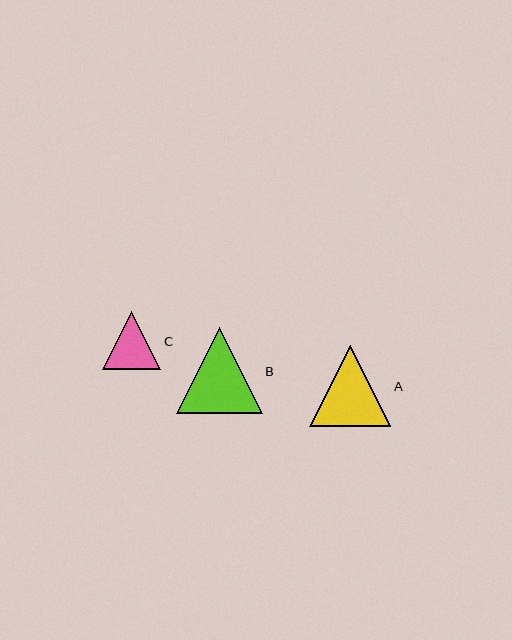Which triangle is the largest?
Triangle B is the largest with a size of approximately 86 pixels.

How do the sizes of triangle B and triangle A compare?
Triangle B and triangle A are approximately the same size.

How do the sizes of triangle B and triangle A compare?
Triangle B and triangle A are approximately the same size.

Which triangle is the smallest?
Triangle C is the smallest with a size of approximately 58 pixels.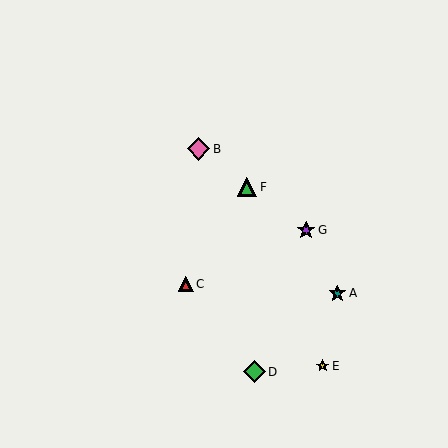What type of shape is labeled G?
Shape G is a purple star.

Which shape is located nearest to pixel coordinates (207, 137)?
The pink diamond (labeled B) at (199, 149) is nearest to that location.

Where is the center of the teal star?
The center of the teal star is at (337, 293).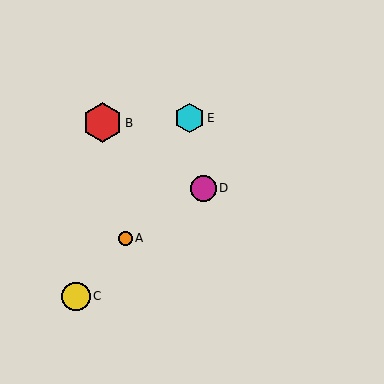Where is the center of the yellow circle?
The center of the yellow circle is at (76, 296).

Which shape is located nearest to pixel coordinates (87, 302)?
The yellow circle (labeled C) at (76, 296) is nearest to that location.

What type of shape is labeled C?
Shape C is a yellow circle.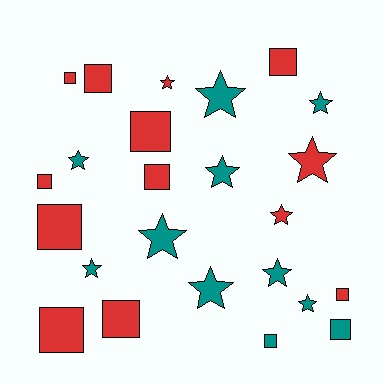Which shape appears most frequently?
Square, with 12 objects.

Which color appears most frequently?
Red, with 13 objects.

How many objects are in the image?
There are 24 objects.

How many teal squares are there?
There are 2 teal squares.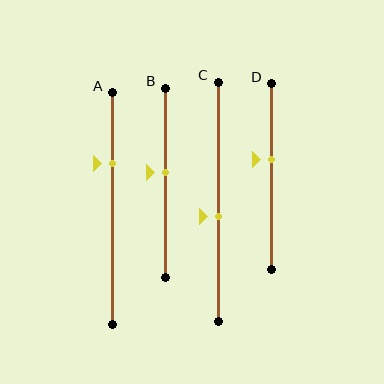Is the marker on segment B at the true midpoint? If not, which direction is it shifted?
No, the marker on segment B is shifted upward by about 6% of the segment length.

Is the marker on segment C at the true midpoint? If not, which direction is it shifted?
No, the marker on segment C is shifted downward by about 6% of the segment length.